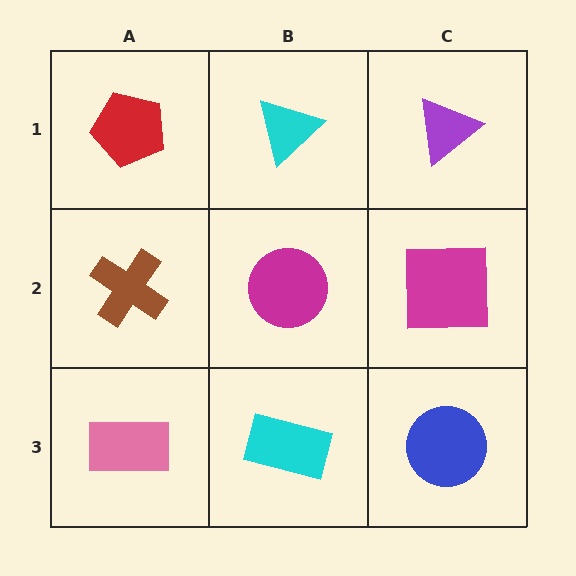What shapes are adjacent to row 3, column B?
A magenta circle (row 2, column B), a pink rectangle (row 3, column A), a blue circle (row 3, column C).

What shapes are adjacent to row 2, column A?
A red pentagon (row 1, column A), a pink rectangle (row 3, column A), a magenta circle (row 2, column B).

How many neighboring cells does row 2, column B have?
4.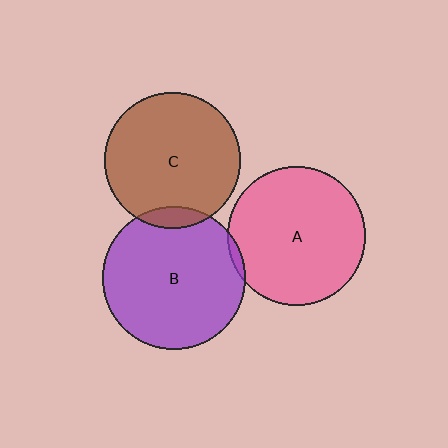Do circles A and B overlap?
Yes.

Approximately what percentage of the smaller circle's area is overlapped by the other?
Approximately 5%.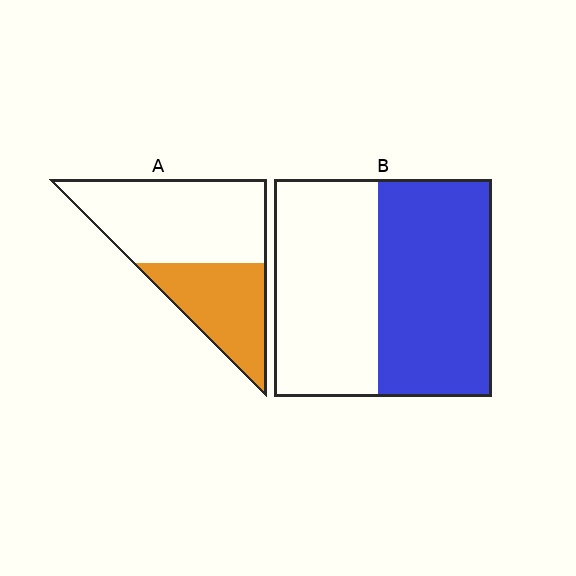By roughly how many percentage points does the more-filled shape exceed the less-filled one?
By roughly 15 percentage points (B over A).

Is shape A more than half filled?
No.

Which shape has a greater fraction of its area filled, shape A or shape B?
Shape B.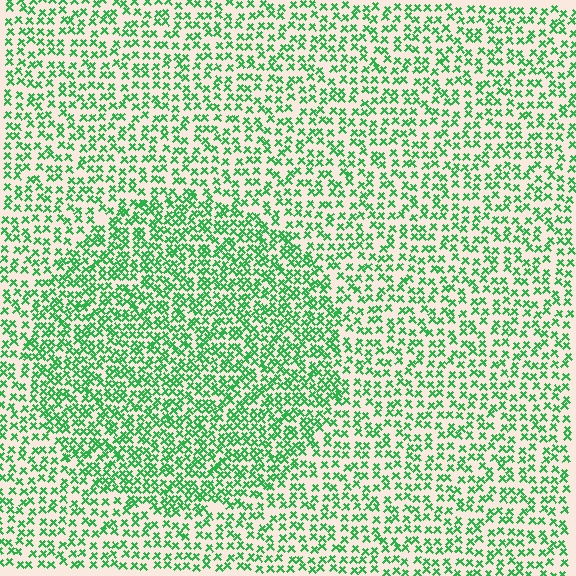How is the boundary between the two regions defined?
The boundary is defined by a change in element density (approximately 1.6x ratio). All elements are the same color, size, and shape.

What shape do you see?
I see a circle.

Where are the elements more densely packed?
The elements are more densely packed inside the circle boundary.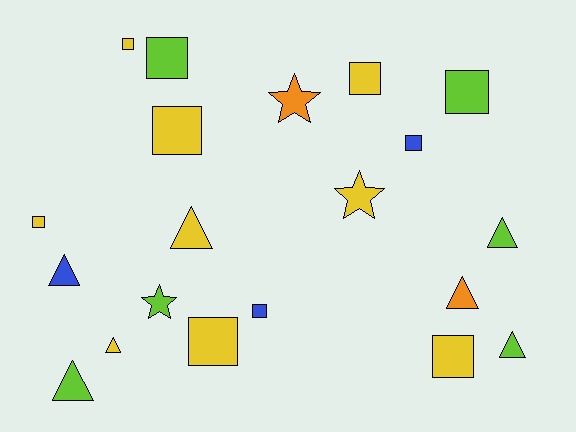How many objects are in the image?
There are 20 objects.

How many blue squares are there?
There are 2 blue squares.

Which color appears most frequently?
Yellow, with 9 objects.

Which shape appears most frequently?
Square, with 10 objects.